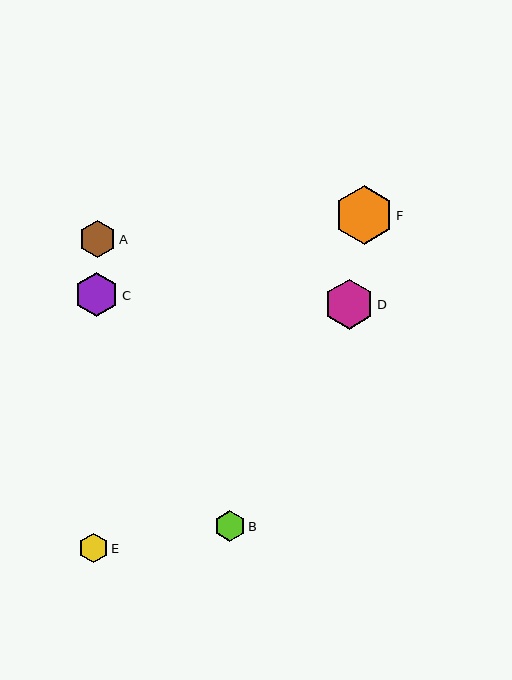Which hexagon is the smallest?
Hexagon E is the smallest with a size of approximately 30 pixels.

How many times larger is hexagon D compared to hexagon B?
Hexagon D is approximately 1.6 times the size of hexagon B.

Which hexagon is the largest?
Hexagon F is the largest with a size of approximately 59 pixels.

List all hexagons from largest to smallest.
From largest to smallest: F, D, C, A, B, E.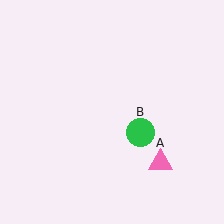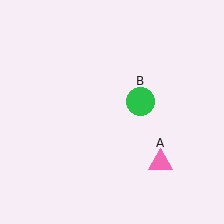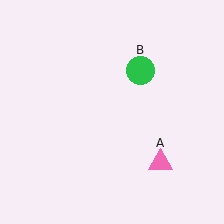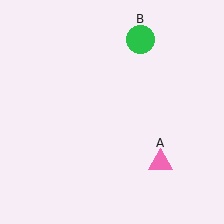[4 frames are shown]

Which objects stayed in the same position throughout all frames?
Pink triangle (object A) remained stationary.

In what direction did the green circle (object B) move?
The green circle (object B) moved up.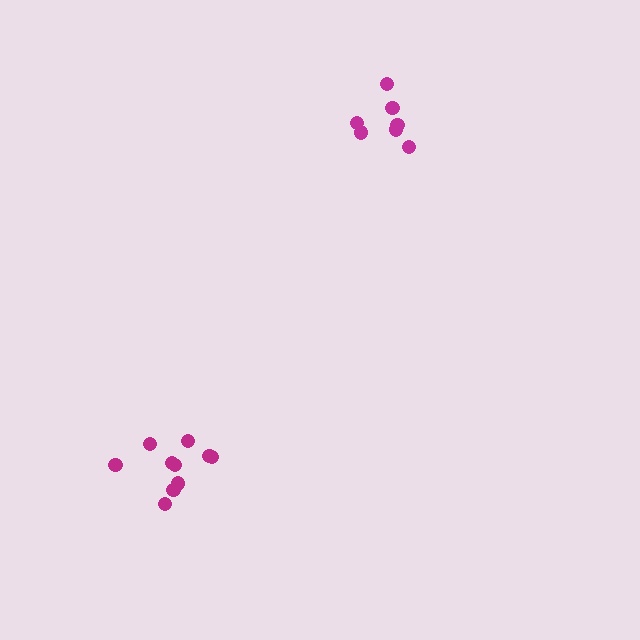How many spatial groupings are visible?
There are 2 spatial groupings.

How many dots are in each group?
Group 1: 10 dots, Group 2: 7 dots (17 total).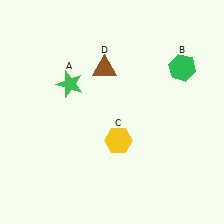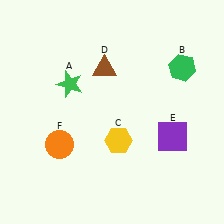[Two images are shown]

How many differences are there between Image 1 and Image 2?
There are 2 differences between the two images.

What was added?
A purple square (E), an orange circle (F) were added in Image 2.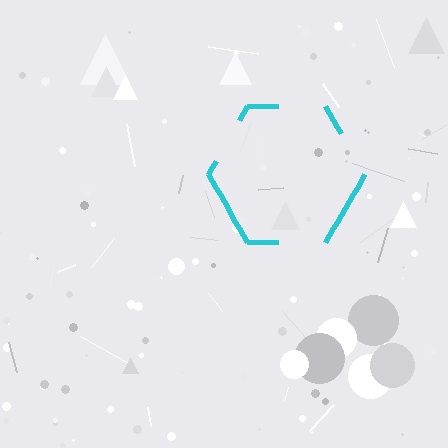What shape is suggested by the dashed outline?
The dashed outline suggests a hexagon.